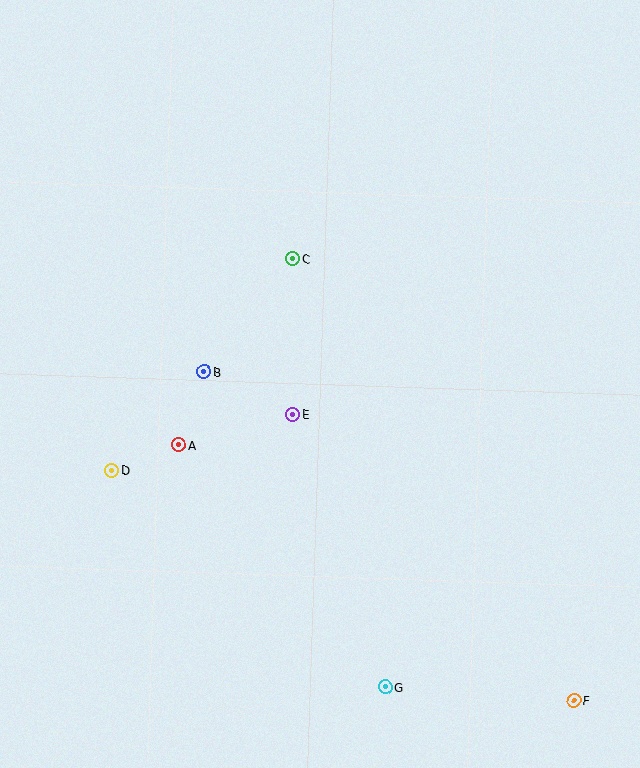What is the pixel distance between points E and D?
The distance between E and D is 189 pixels.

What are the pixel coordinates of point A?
Point A is at (179, 445).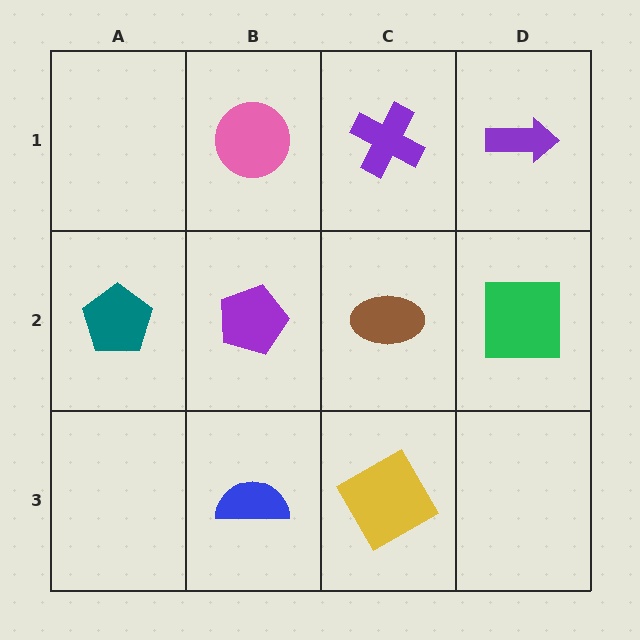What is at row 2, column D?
A green square.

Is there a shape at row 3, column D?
No, that cell is empty.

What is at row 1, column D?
A purple arrow.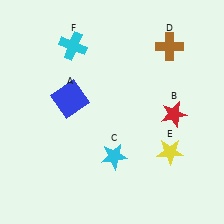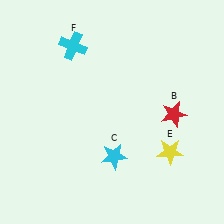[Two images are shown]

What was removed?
The blue square (A), the brown cross (D) were removed in Image 2.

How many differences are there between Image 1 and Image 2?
There are 2 differences between the two images.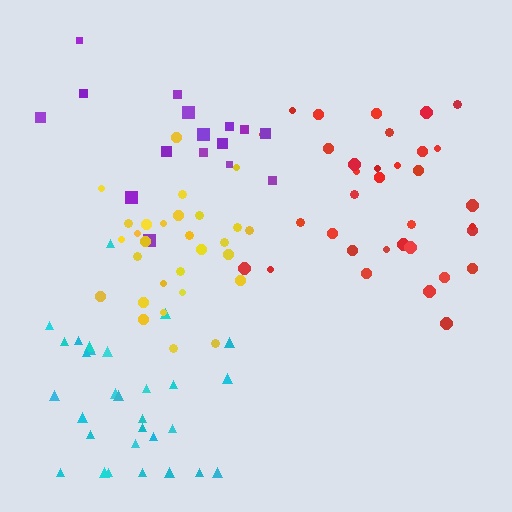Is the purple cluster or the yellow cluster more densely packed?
Yellow.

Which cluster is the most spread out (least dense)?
Purple.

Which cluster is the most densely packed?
Yellow.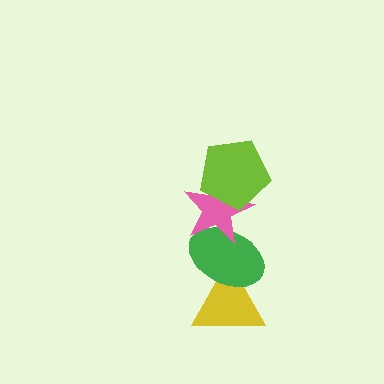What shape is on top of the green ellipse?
The pink star is on top of the green ellipse.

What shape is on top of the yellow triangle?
The green ellipse is on top of the yellow triangle.